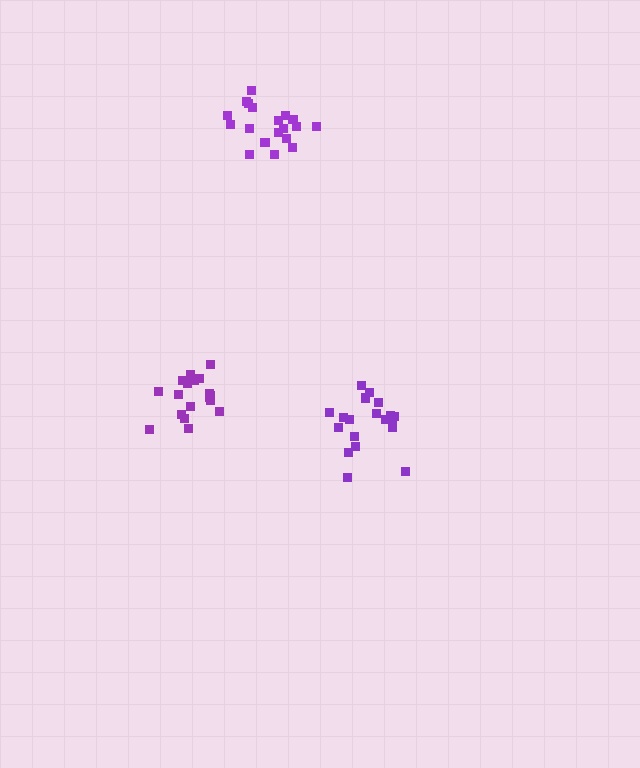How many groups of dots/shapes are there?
There are 3 groups.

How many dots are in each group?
Group 1: 18 dots, Group 2: 19 dots, Group 3: 19 dots (56 total).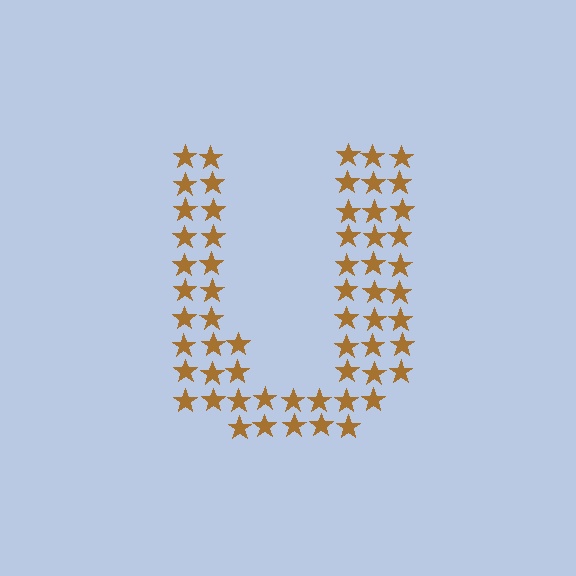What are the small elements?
The small elements are stars.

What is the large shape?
The large shape is the letter U.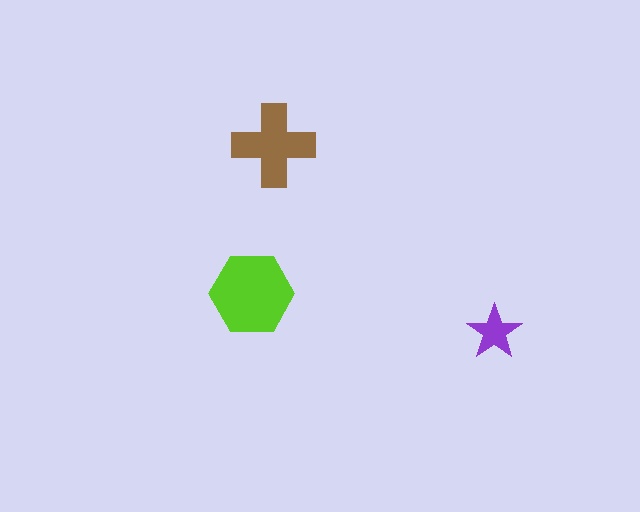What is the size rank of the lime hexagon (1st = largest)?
1st.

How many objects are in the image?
There are 3 objects in the image.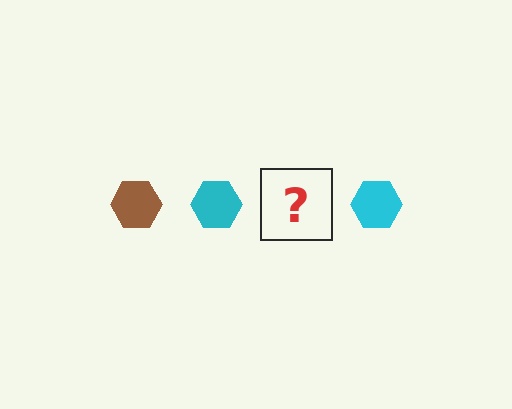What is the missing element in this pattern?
The missing element is a brown hexagon.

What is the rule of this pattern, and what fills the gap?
The rule is that the pattern cycles through brown, cyan hexagons. The gap should be filled with a brown hexagon.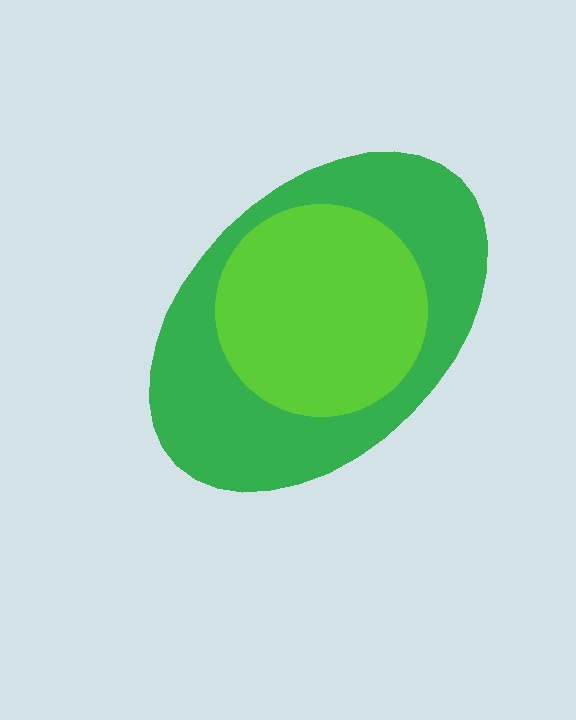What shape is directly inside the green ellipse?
The lime circle.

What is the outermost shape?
The green ellipse.